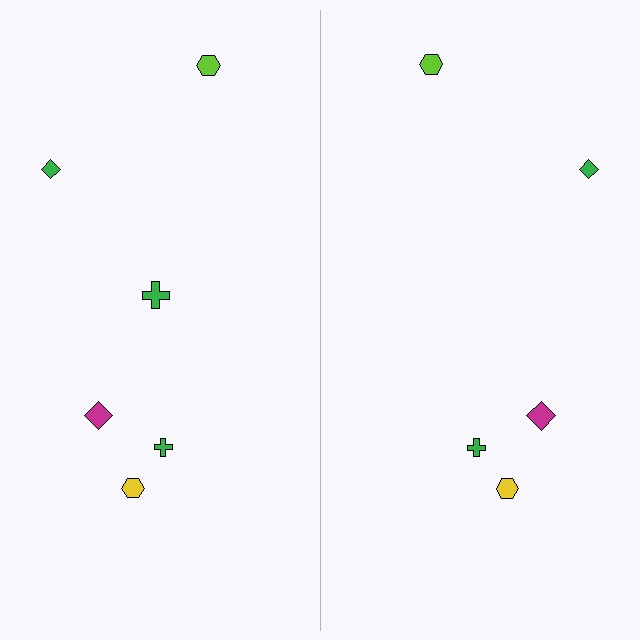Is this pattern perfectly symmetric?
No, the pattern is not perfectly symmetric. A green cross is missing from the right side.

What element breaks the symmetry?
A green cross is missing from the right side.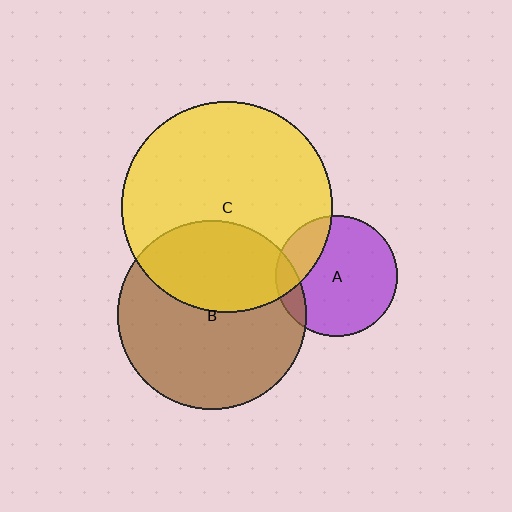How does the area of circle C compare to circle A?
Approximately 3.0 times.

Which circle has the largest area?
Circle C (yellow).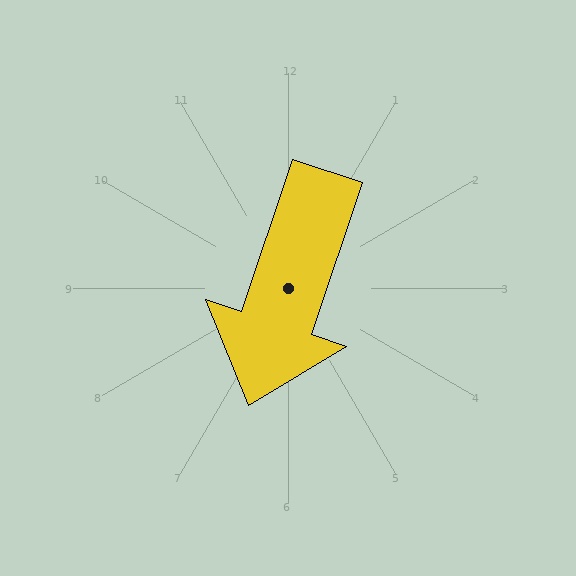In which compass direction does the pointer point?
South.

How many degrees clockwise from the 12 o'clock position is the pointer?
Approximately 199 degrees.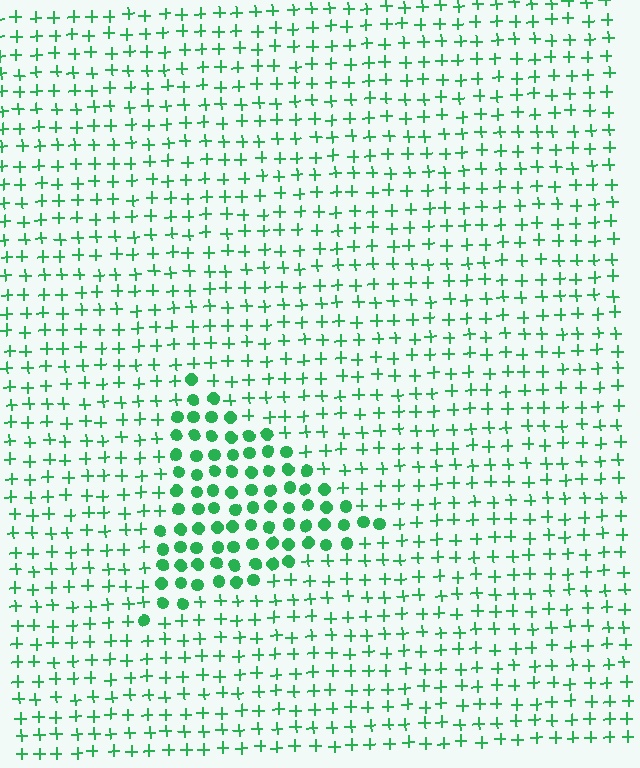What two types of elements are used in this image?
The image uses circles inside the triangle region and plus signs outside it.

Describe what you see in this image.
The image is filled with small green elements arranged in a uniform grid. A triangle-shaped region contains circles, while the surrounding area contains plus signs. The boundary is defined purely by the change in element shape.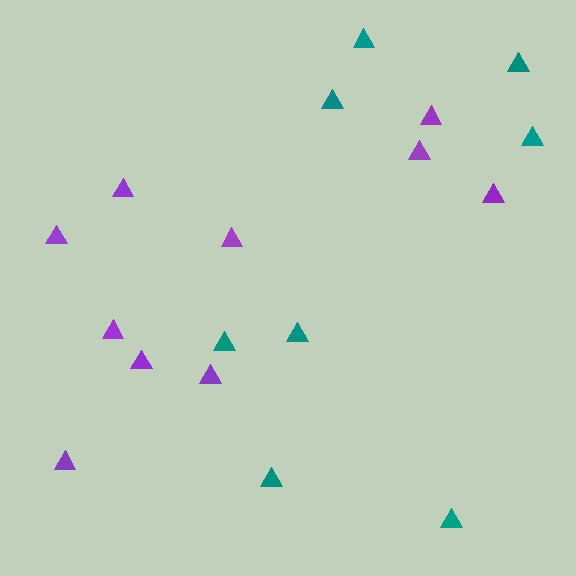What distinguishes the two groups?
There are 2 groups: one group of purple triangles (10) and one group of teal triangles (8).